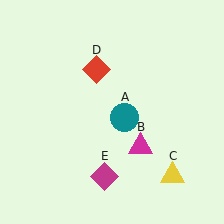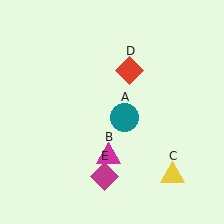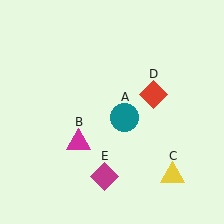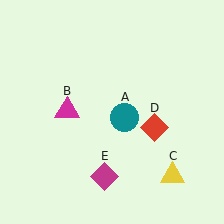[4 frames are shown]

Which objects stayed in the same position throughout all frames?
Teal circle (object A) and yellow triangle (object C) and magenta diamond (object E) remained stationary.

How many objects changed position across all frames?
2 objects changed position: magenta triangle (object B), red diamond (object D).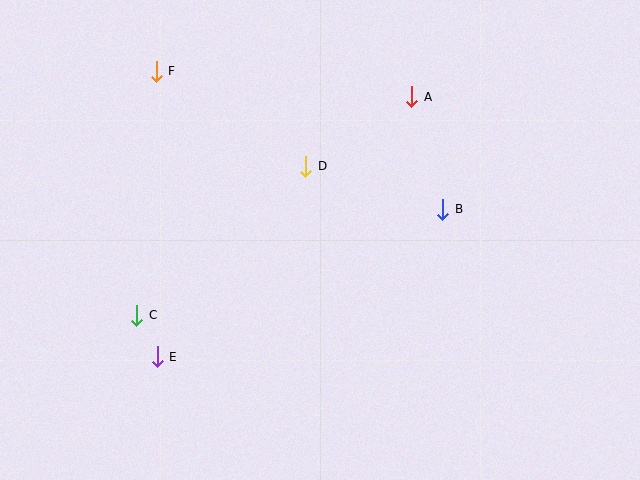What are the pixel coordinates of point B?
Point B is at (443, 209).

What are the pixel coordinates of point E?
Point E is at (157, 357).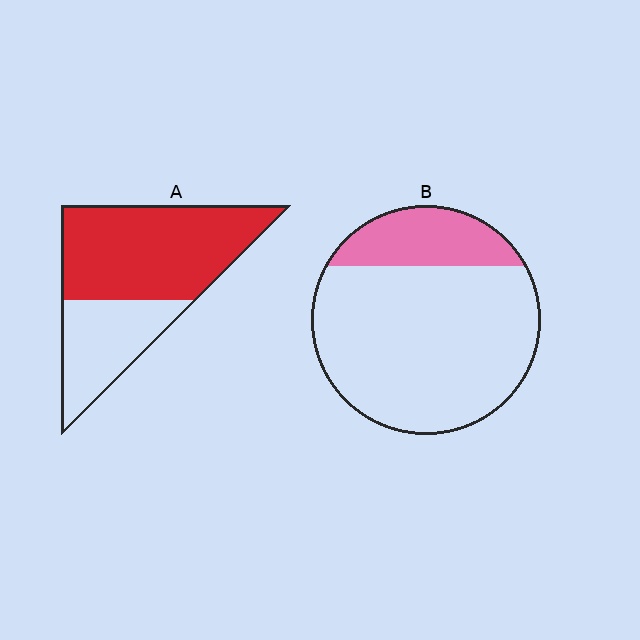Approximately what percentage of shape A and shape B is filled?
A is approximately 65% and B is approximately 20%.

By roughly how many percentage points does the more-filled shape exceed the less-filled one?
By roughly 45 percentage points (A over B).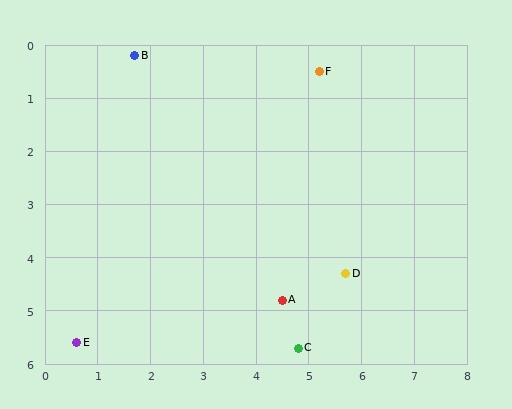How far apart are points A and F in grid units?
Points A and F are about 4.4 grid units apart.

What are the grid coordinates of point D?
Point D is at approximately (5.7, 4.3).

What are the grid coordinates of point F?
Point F is at approximately (5.2, 0.5).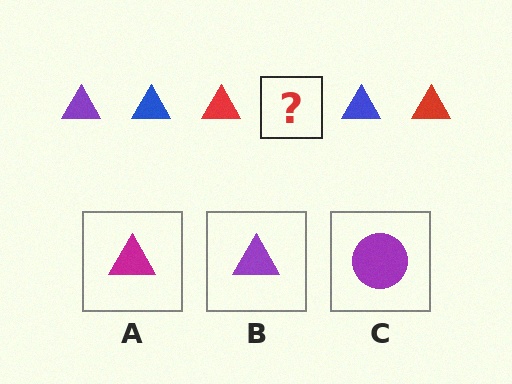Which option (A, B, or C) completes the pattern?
B.